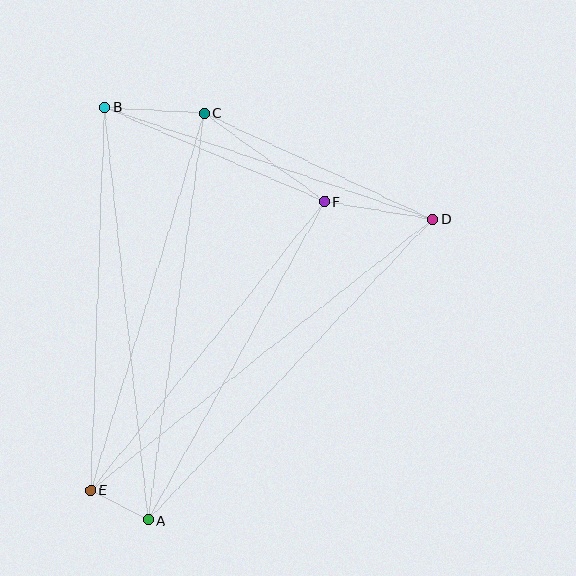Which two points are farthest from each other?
Points D and E are farthest from each other.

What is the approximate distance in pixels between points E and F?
The distance between E and F is approximately 371 pixels.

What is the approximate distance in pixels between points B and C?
The distance between B and C is approximately 100 pixels.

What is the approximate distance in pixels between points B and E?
The distance between B and E is approximately 383 pixels.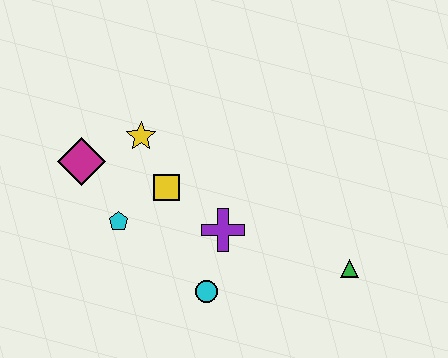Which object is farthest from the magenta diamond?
The green triangle is farthest from the magenta diamond.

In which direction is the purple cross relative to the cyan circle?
The purple cross is above the cyan circle.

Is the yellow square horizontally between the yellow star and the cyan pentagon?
No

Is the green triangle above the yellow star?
No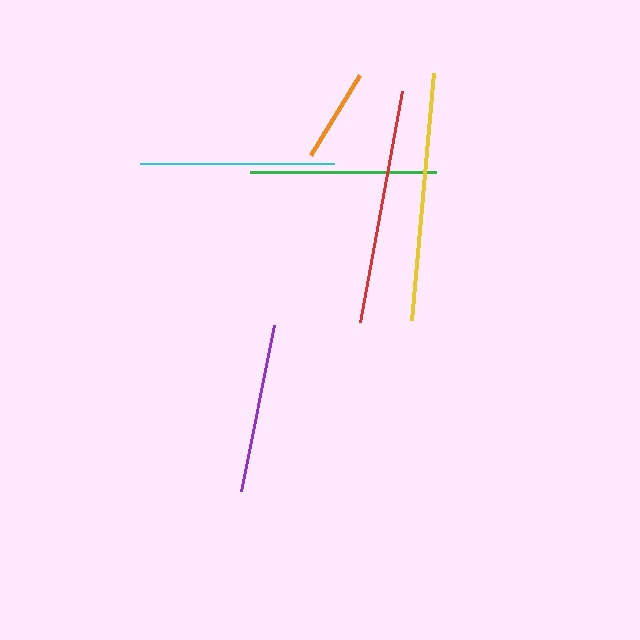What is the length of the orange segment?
The orange segment is approximately 94 pixels long.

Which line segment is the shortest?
The orange line is the shortest at approximately 94 pixels.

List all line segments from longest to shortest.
From longest to shortest: yellow, red, cyan, green, purple, orange.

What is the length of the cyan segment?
The cyan segment is approximately 194 pixels long.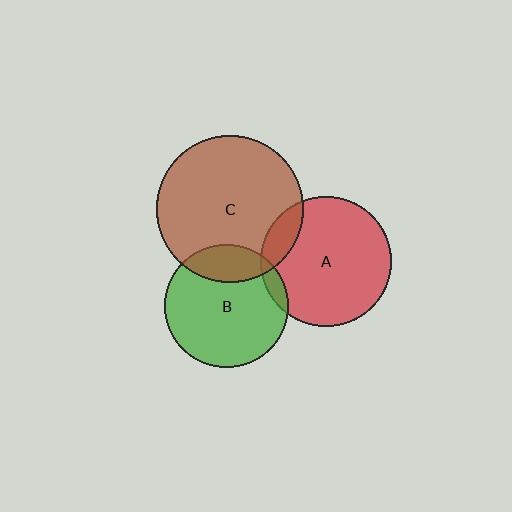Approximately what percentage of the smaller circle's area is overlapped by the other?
Approximately 20%.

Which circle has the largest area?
Circle C (brown).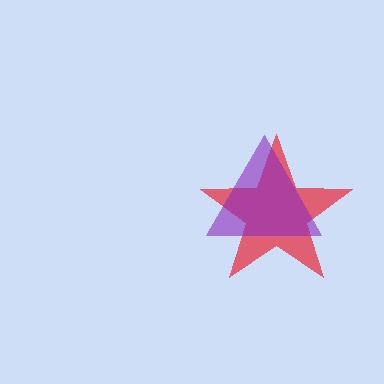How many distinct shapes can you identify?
There are 2 distinct shapes: a red star, a purple triangle.